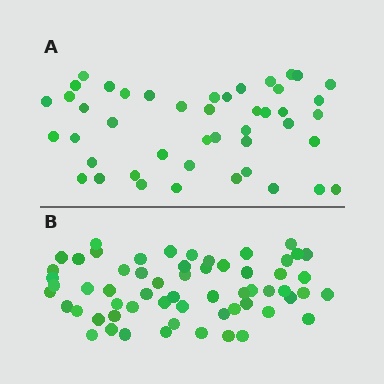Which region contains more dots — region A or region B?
Region B (the bottom region) has more dots.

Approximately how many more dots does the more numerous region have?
Region B has approximately 15 more dots than region A.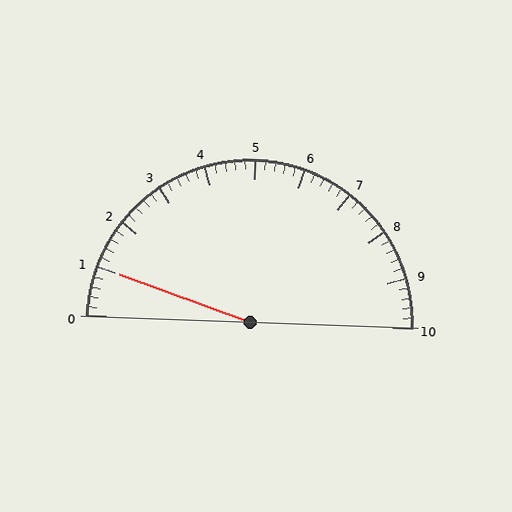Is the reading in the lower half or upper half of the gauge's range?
The reading is in the lower half of the range (0 to 10).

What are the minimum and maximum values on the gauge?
The gauge ranges from 0 to 10.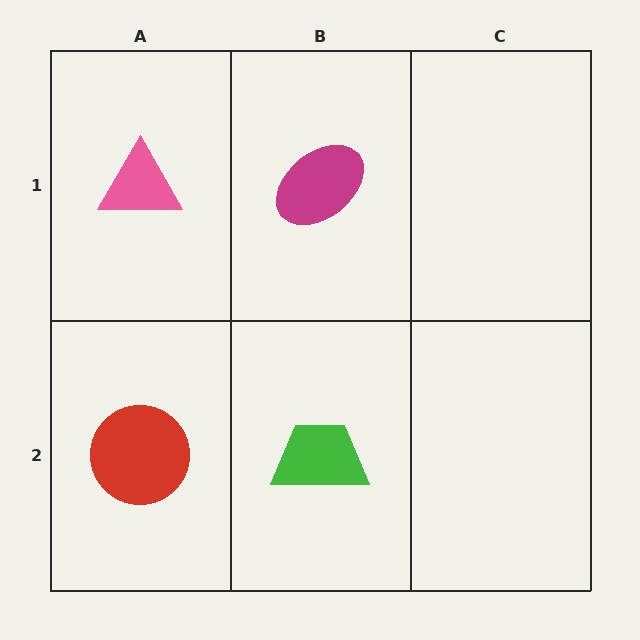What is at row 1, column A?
A pink triangle.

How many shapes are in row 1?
2 shapes.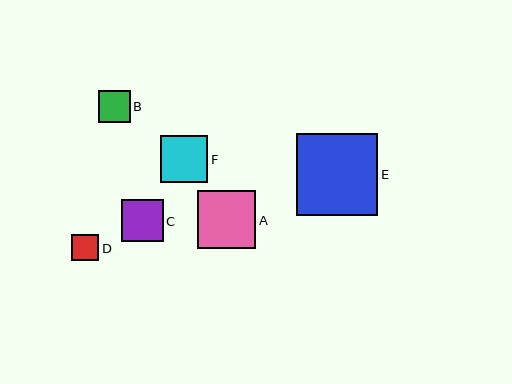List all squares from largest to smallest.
From largest to smallest: E, A, F, C, B, D.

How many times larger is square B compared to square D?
Square B is approximately 1.2 times the size of square D.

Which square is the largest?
Square E is the largest with a size of approximately 81 pixels.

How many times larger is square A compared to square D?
Square A is approximately 2.2 times the size of square D.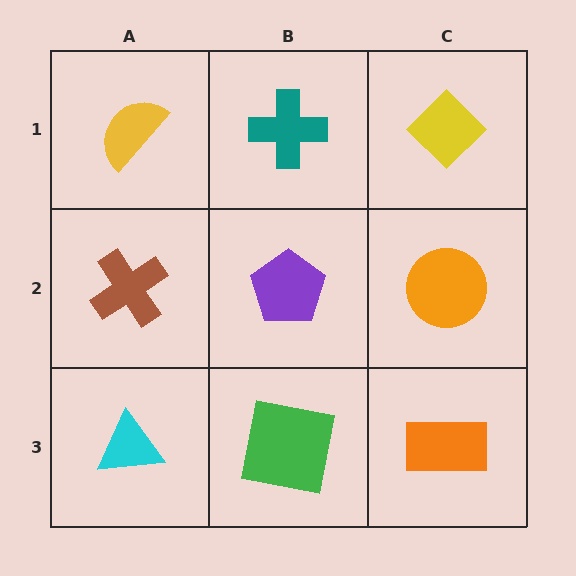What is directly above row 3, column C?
An orange circle.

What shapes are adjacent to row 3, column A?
A brown cross (row 2, column A), a green square (row 3, column B).